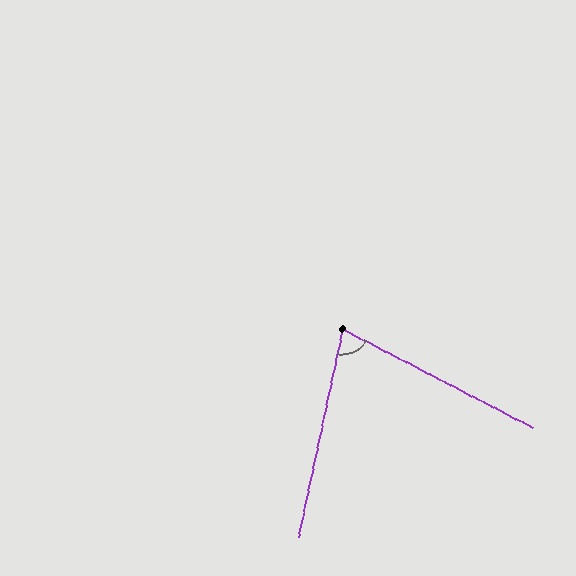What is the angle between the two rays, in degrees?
Approximately 74 degrees.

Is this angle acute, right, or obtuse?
It is acute.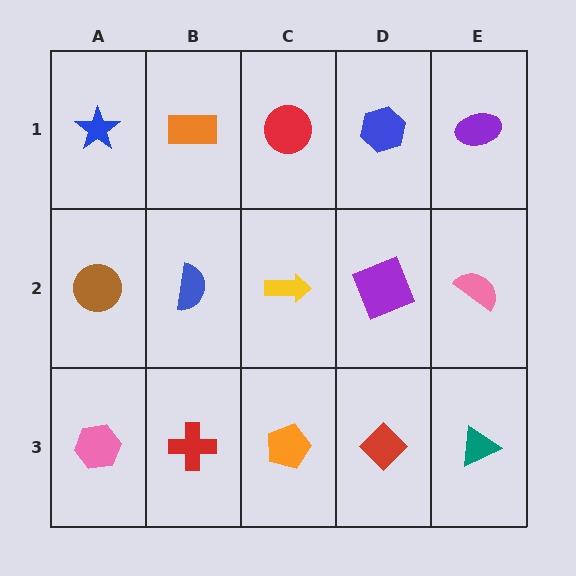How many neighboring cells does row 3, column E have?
2.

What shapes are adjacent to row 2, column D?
A blue hexagon (row 1, column D), a red diamond (row 3, column D), a yellow arrow (row 2, column C), a pink semicircle (row 2, column E).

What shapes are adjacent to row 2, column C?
A red circle (row 1, column C), an orange pentagon (row 3, column C), a blue semicircle (row 2, column B), a purple square (row 2, column D).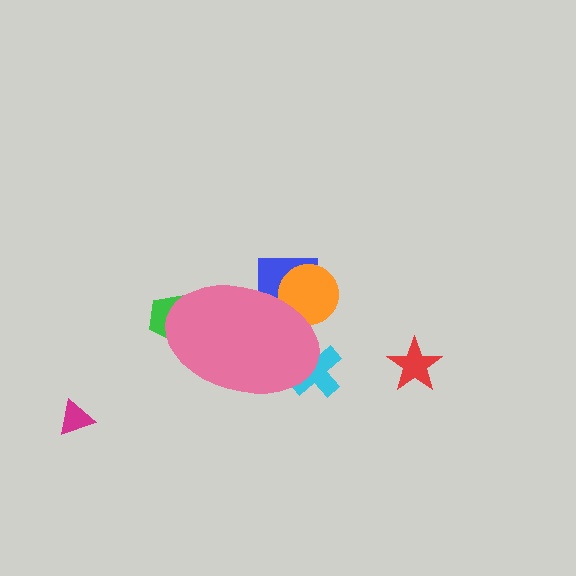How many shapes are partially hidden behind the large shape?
4 shapes are partially hidden.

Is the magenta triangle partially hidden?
No, the magenta triangle is fully visible.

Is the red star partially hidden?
No, the red star is fully visible.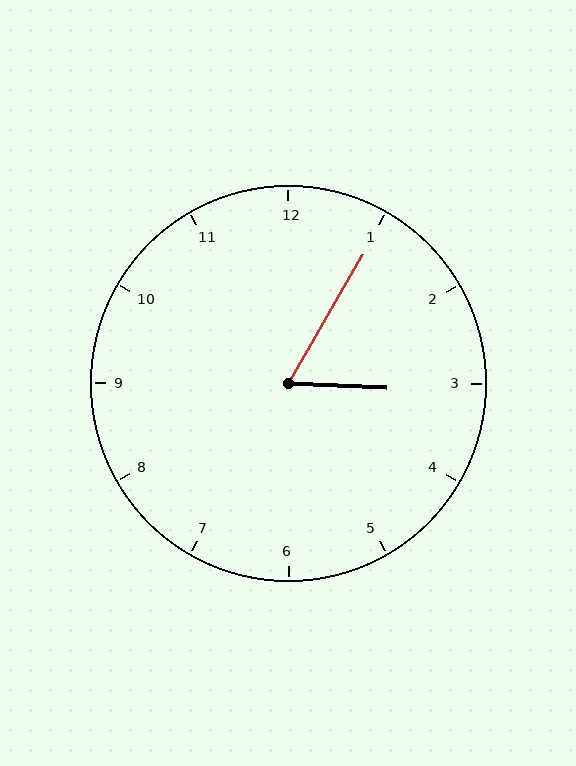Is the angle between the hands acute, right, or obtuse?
It is acute.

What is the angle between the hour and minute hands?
Approximately 62 degrees.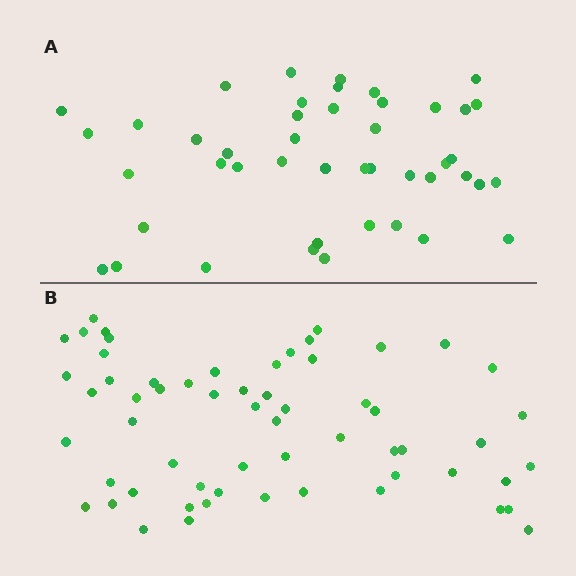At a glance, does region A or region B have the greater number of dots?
Region B (the bottom region) has more dots.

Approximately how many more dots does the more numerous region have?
Region B has approximately 15 more dots than region A.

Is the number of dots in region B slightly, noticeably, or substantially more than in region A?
Region B has noticeably more, but not dramatically so. The ratio is roughly 1.3 to 1.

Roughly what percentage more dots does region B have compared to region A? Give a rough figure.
About 35% more.